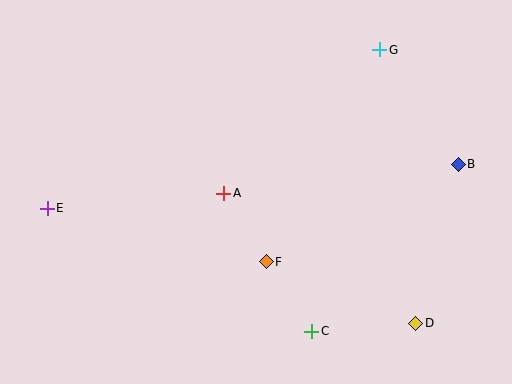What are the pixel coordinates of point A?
Point A is at (224, 193).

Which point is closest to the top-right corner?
Point G is closest to the top-right corner.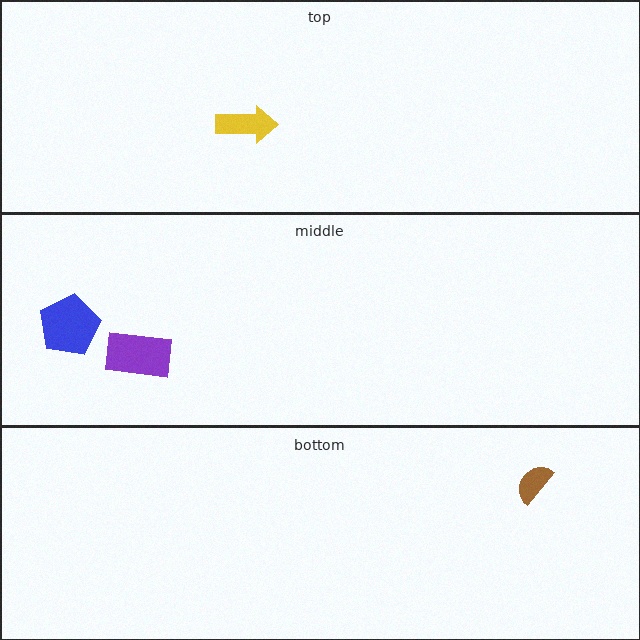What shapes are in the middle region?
The purple rectangle, the blue pentagon.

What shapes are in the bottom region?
The brown semicircle.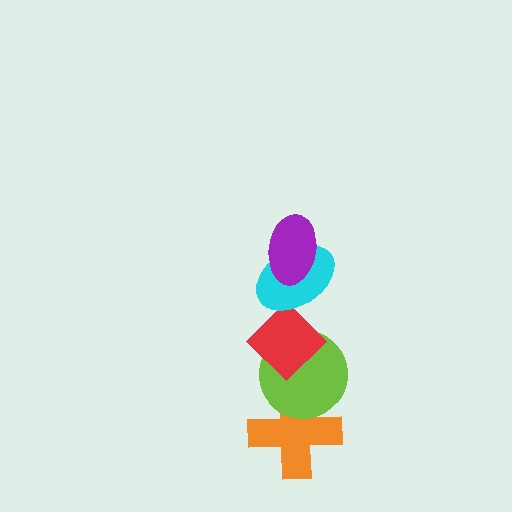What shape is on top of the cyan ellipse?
The purple ellipse is on top of the cyan ellipse.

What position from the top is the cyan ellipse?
The cyan ellipse is 2nd from the top.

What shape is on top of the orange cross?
The lime circle is on top of the orange cross.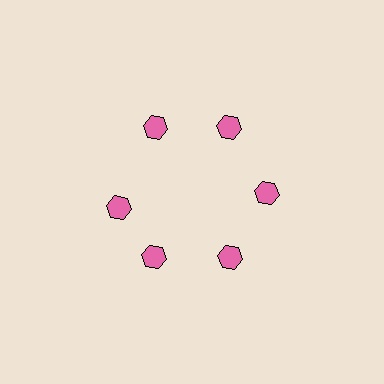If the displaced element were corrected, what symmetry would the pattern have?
It would have 6-fold rotational symmetry — the pattern would map onto itself every 60 degrees.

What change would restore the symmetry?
The symmetry would be restored by rotating it back into even spacing with its neighbors so that all 6 hexagons sit at equal angles and equal distance from the center.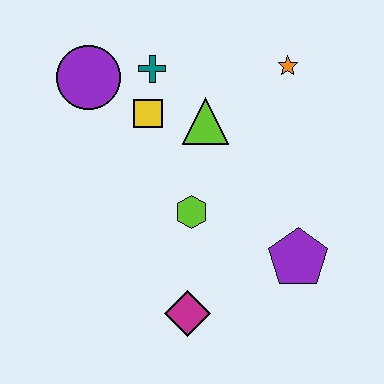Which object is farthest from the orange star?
The magenta diamond is farthest from the orange star.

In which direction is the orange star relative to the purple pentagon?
The orange star is above the purple pentagon.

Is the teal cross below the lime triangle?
No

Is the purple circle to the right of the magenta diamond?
No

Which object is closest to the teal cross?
The yellow square is closest to the teal cross.